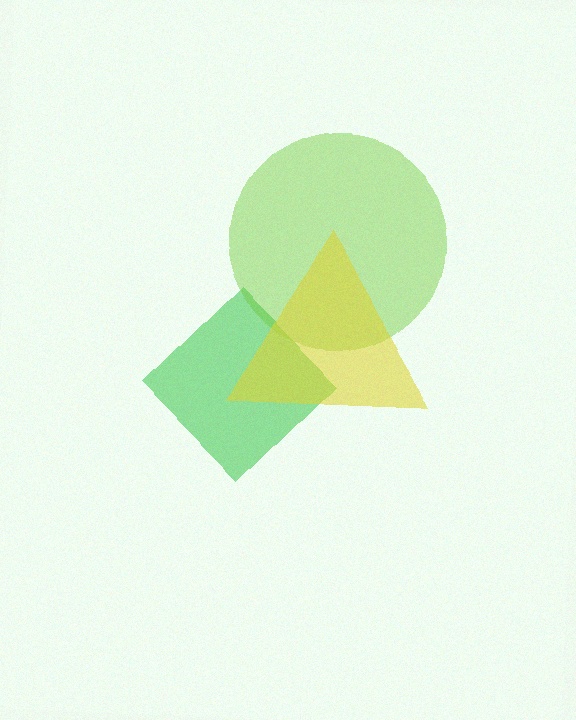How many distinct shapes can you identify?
There are 3 distinct shapes: a green diamond, a lime circle, a yellow triangle.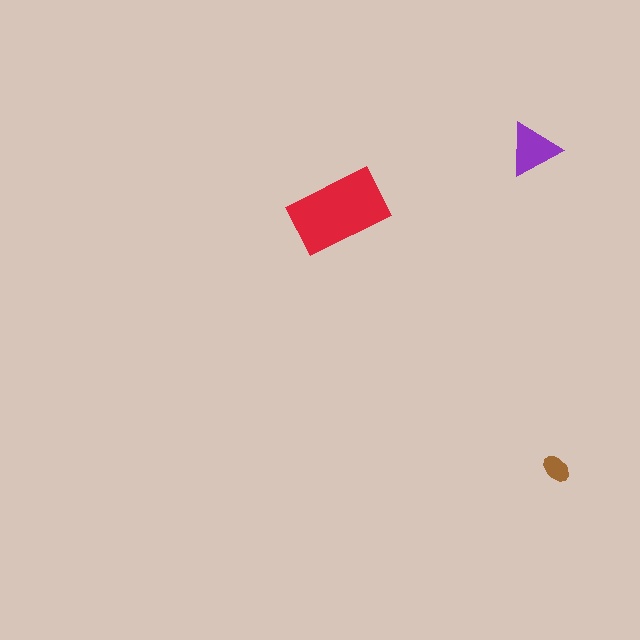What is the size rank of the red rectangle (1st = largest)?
1st.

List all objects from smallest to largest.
The brown ellipse, the purple triangle, the red rectangle.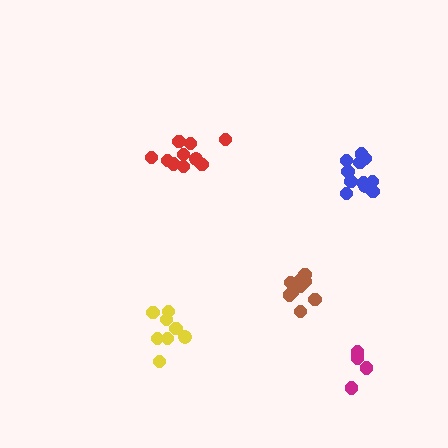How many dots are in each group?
Group 1: 5 dots, Group 2: 10 dots, Group 3: 8 dots, Group 4: 11 dots, Group 5: 9 dots (43 total).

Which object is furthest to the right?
The magenta cluster is rightmost.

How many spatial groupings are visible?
There are 5 spatial groupings.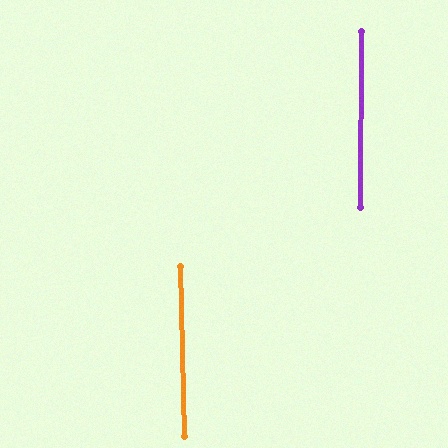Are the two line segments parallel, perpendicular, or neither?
Parallel — their directions differ by only 1.6°.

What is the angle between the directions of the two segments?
Approximately 2 degrees.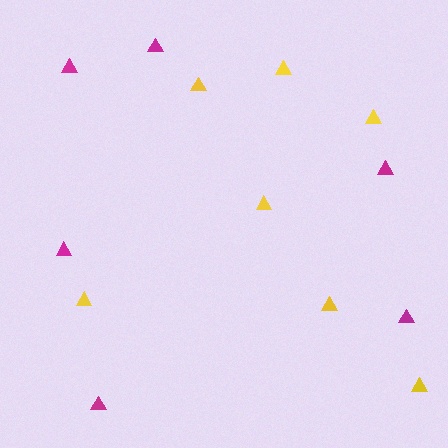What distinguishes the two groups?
There are 2 groups: one group of yellow triangles (7) and one group of magenta triangles (6).